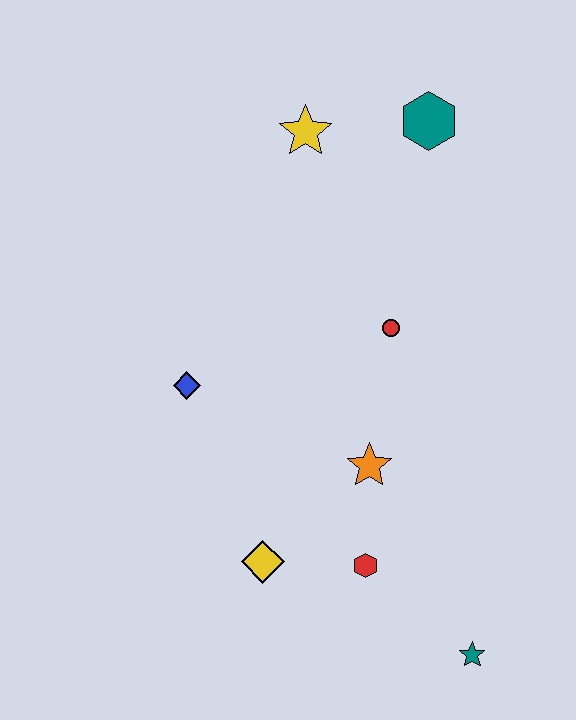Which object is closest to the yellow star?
The teal hexagon is closest to the yellow star.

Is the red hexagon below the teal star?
No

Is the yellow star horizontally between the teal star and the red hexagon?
No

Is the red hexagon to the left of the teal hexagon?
Yes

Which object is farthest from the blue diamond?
The teal star is farthest from the blue diamond.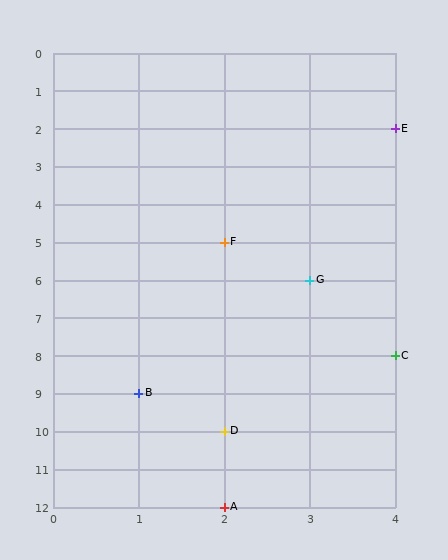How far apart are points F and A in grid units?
Points F and A are 7 rows apart.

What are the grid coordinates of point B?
Point B is at grid coordinates (1, 9).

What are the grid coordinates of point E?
Point E is at grid coordinates (4, 2).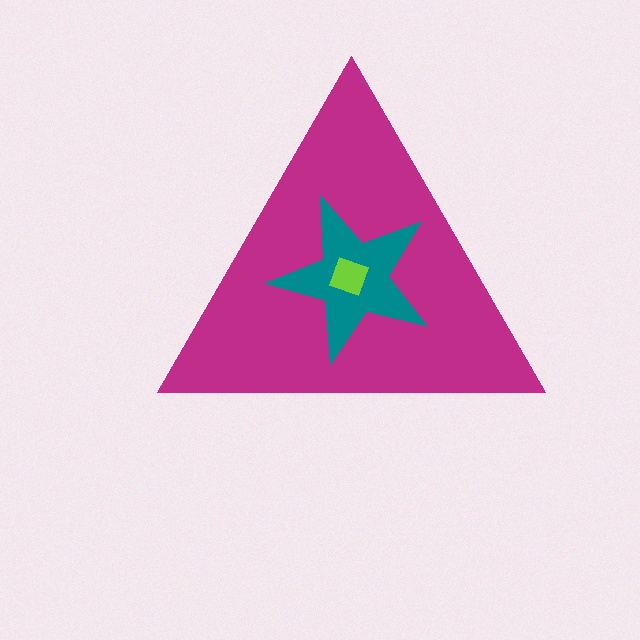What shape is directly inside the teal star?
The lime square.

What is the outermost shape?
The magenta triangle.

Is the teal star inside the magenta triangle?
Yes.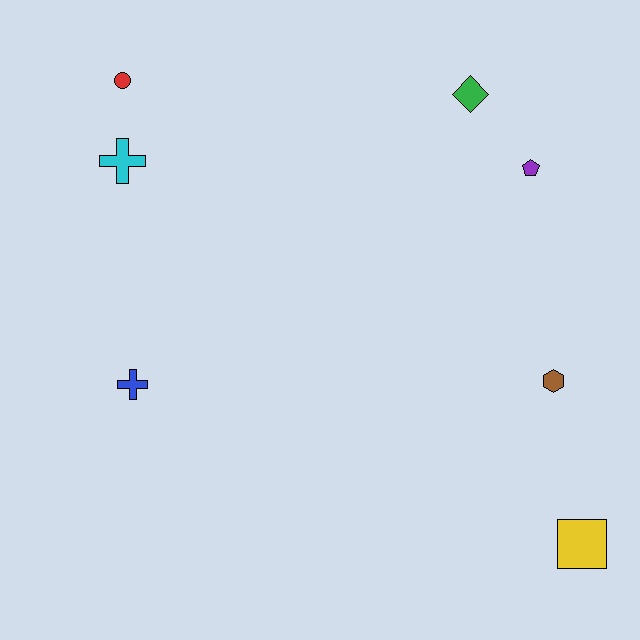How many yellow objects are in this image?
There is 1 yellow object.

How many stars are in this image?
There are no stars.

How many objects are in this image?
There are 7 objects.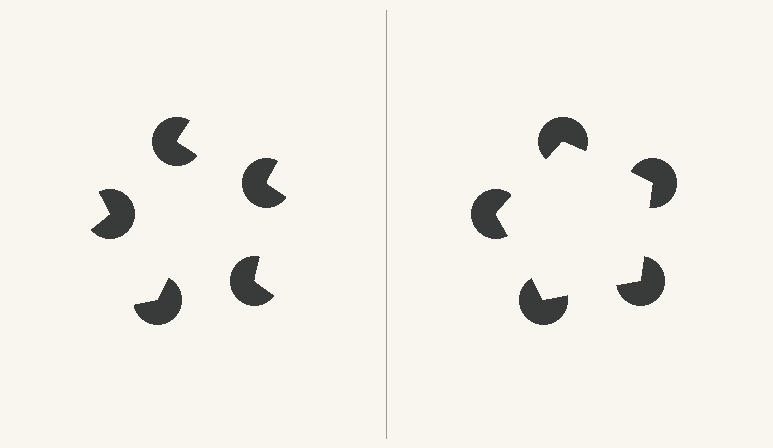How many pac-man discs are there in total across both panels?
10 — 5 on each side.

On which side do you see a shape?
An illusory pentagon appears on the right side. On the left side the wedge cuts are rotated, so no coherent shape forms.